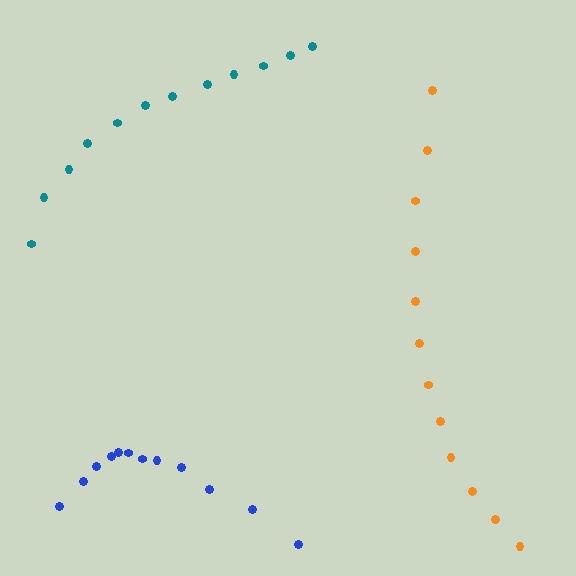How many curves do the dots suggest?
There are 3 distinct paths.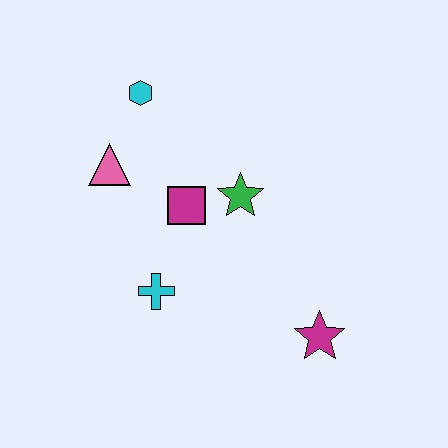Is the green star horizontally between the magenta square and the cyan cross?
No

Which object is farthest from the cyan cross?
The cyan hexagon is farthest from the cyan cross.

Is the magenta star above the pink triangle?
No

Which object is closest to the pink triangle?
The cyan hexagon is closest to the pink triangle.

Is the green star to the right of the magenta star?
No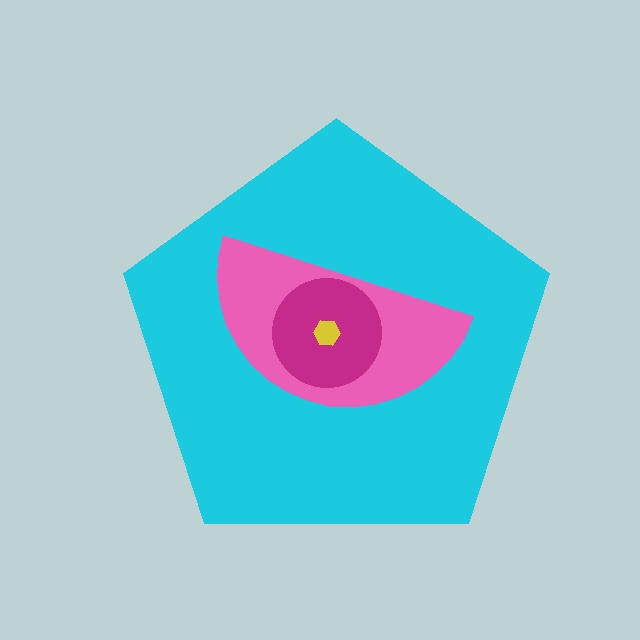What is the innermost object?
The yellow hexagon.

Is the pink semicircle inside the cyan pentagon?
Yes.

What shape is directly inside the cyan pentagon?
The pink semicircle.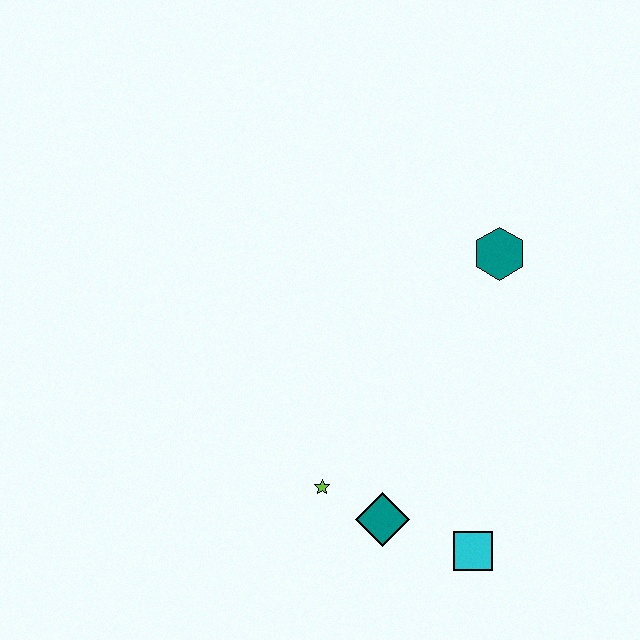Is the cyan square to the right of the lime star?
Yes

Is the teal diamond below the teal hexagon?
Yes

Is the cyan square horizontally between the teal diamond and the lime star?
No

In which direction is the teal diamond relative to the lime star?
The teal diamond is to the right of the lime star.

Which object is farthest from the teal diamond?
The teal hexagon is farthest from the teal diamond.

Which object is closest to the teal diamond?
The lime star is closest to the teal diamond.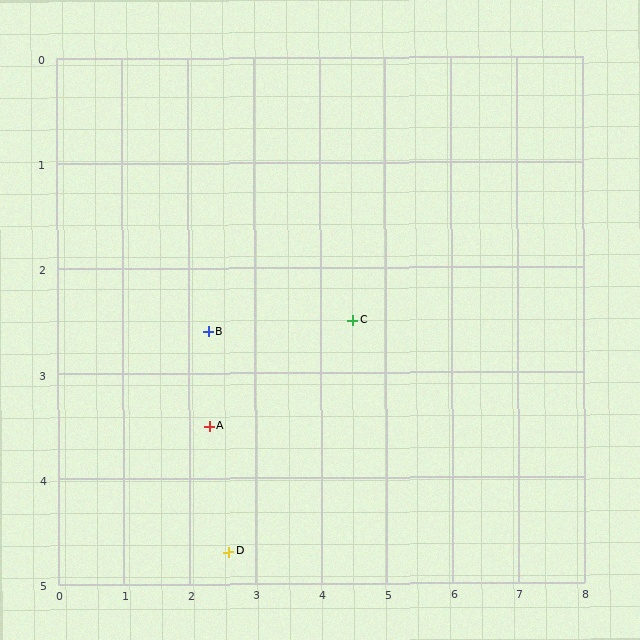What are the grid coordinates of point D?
Point D is at approximately (2.6, 4.7).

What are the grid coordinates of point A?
Point A is at approximately (2.3, 3.5).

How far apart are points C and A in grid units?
Points C and A are about 2.4 grid units apart.